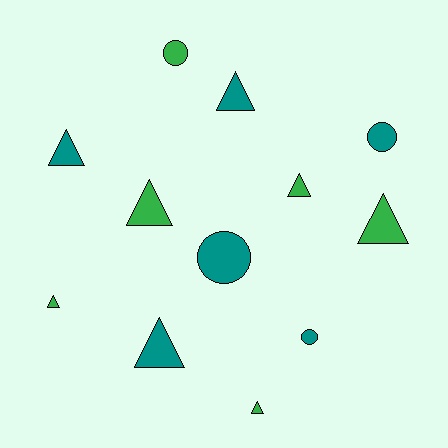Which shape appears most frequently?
Triangle, with 8 objects.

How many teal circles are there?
There are 3 teal circles.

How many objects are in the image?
There are 12 objects.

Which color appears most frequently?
Teal, with 6 objects.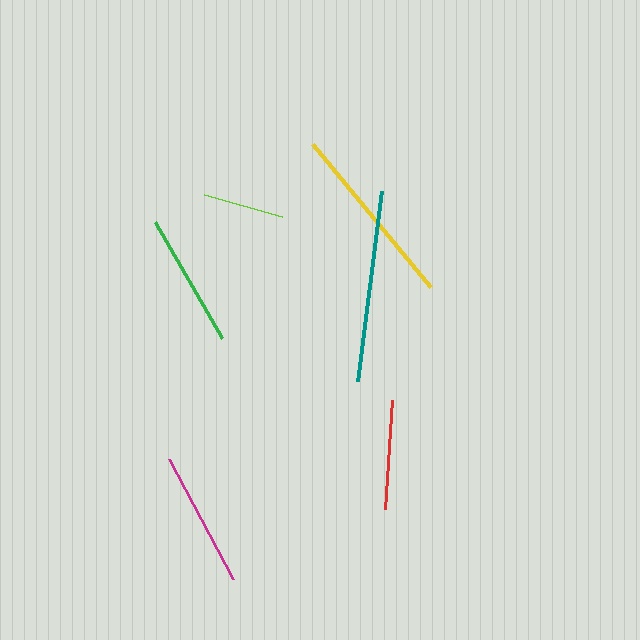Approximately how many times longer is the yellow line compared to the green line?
The yellow line is approximately 1.4 times the length of the green line.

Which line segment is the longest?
The teal line is the longest at approximately 192 pixels.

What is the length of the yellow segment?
The yellow segment is approximately 186 pixels long.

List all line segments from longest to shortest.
From longest to shortest: teal, yellow, magenta, green, red, lime.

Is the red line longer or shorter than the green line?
The green line is longer than the red line.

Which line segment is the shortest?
The lime line is the shortest at approximately 81 pixels.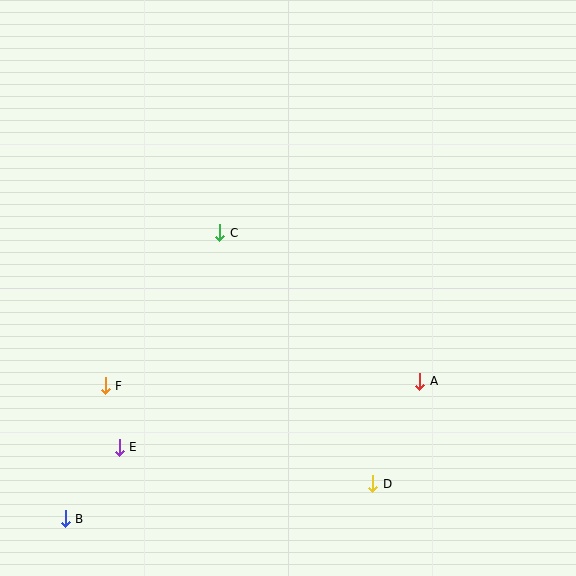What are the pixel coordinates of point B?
Point B is at (65, 519).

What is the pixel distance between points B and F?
The distance between B and F is 139 pixels.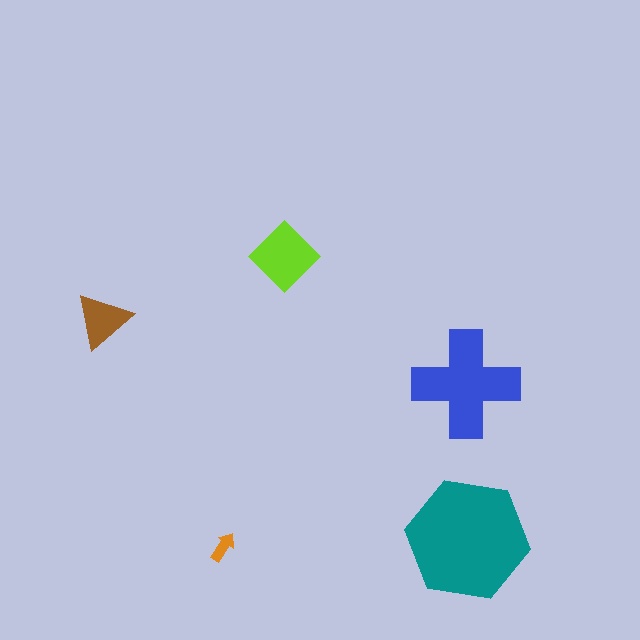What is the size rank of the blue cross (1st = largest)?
2nd.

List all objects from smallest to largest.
The orange arrow, the brown triangle, the lime diamond, the blue cross, the teal hexagon.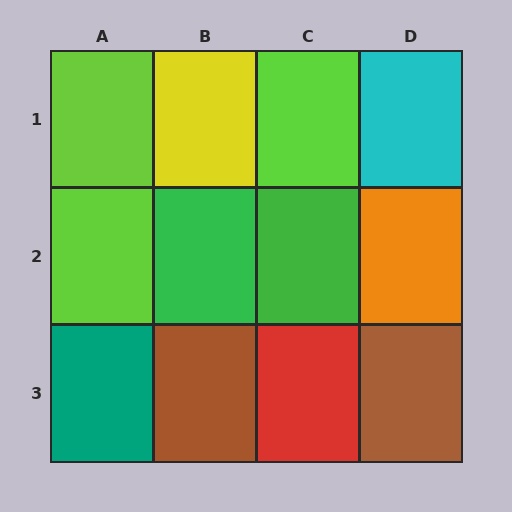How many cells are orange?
1 cell is orange.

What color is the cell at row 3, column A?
Teal.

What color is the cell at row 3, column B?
Brown.